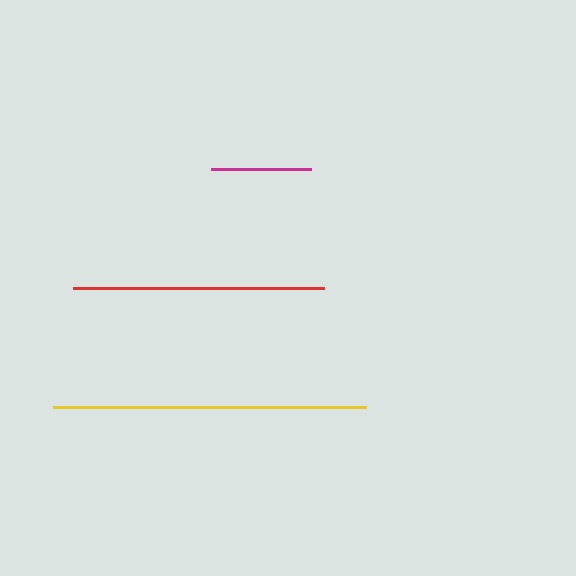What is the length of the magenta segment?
The magenta segment is approximately 100 pixels long.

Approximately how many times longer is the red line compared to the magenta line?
The red line is approximately 2.5 times the length of the magenta line.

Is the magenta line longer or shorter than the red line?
The red line is longer than the magenta line.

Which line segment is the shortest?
The magenta line is the shortest at approximately 100 pixels.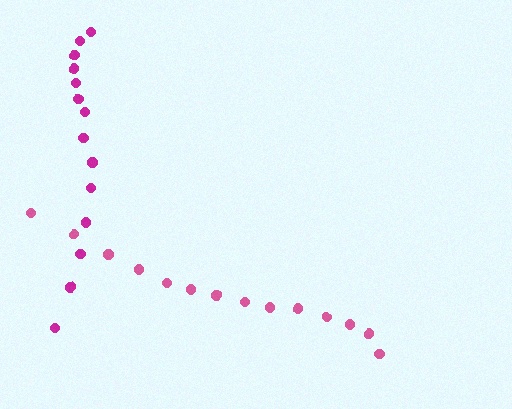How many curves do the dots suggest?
There are 2 distinct paths.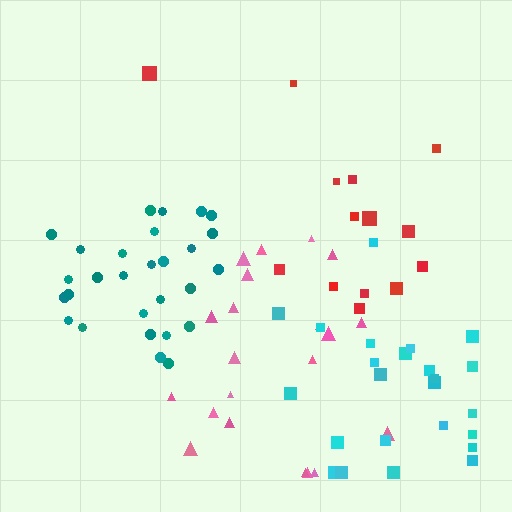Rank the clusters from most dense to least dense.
teal, cyan, pink, red.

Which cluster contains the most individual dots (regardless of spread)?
Teal (28).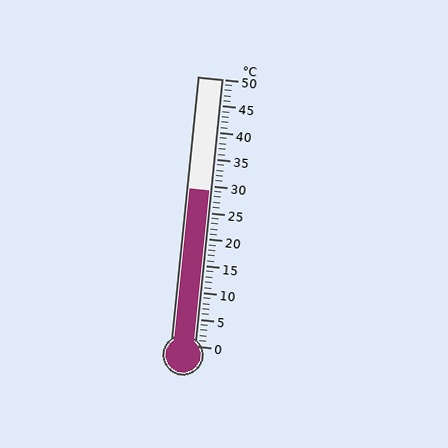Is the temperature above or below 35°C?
The temperature is below 35°C.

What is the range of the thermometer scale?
The thermometer scale ranges from 0°C to 50°C.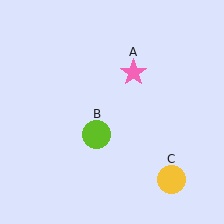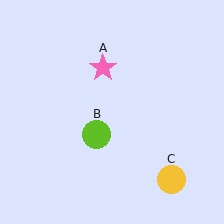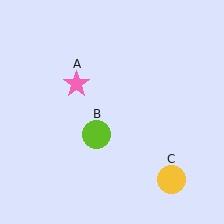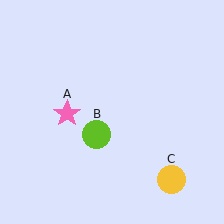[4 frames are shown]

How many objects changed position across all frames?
1 object changed position: pink star (object A).